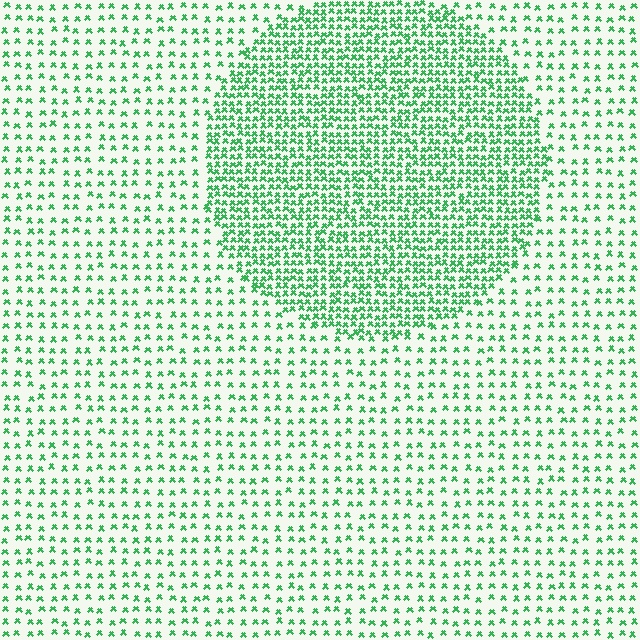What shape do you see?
I see a circle.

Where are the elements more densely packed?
The elements are more densely packed inside the circle boundary.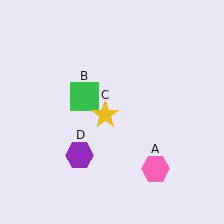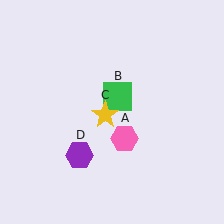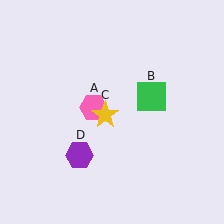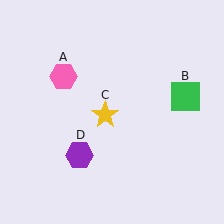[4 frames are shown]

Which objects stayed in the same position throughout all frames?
Yellow star (object C) and purple hexagon (object D) remained stationary.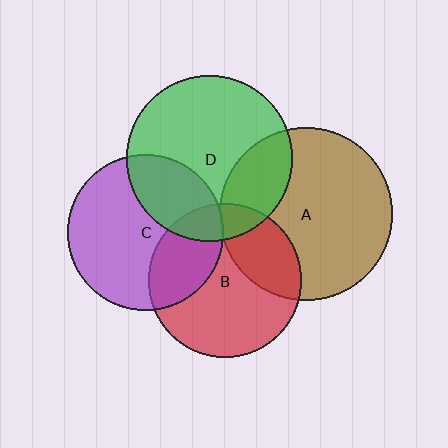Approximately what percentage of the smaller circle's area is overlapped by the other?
Approximately 15%.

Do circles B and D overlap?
Yes.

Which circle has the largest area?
Circle A (brown).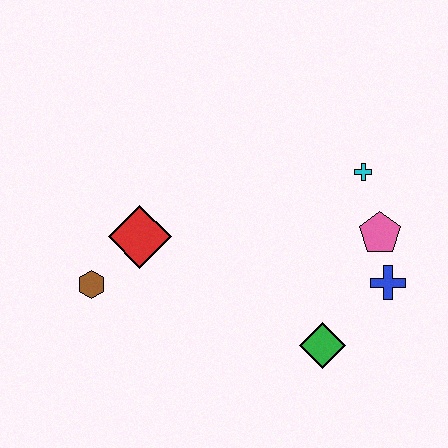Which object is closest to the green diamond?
The blue cross is closest to the green diamond.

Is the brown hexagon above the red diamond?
No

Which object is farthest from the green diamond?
The brown hexagon is farthest from the green diamond.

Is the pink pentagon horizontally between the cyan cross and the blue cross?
Yes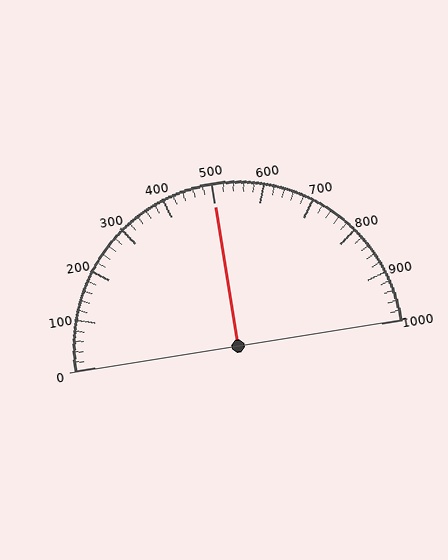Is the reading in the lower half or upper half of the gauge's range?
The reading is in the upper half of the range (0 to 1000).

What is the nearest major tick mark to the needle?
The nearest major tick mark is 500.